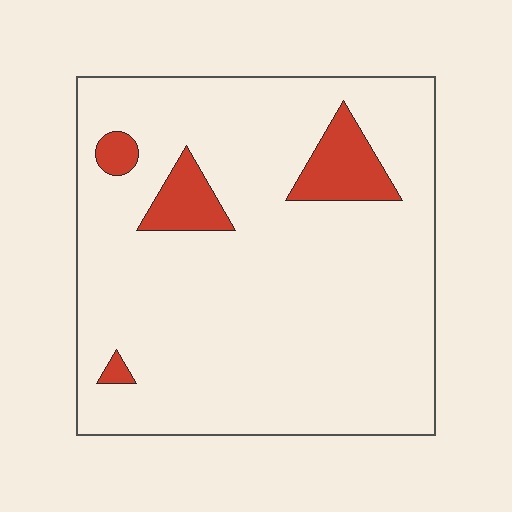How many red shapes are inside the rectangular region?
4.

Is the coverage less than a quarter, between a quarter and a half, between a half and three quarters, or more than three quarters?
Less than a quarter.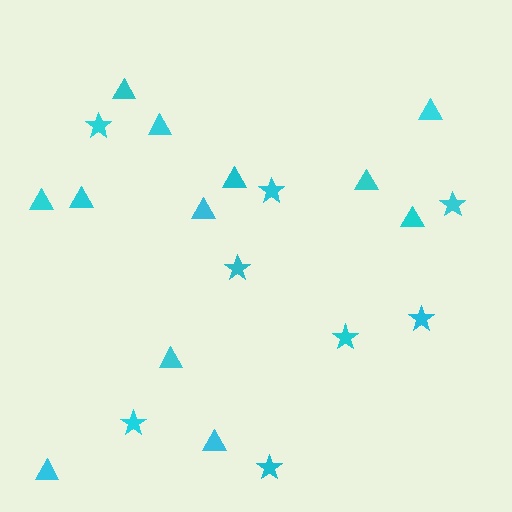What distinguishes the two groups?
There are 2 groups: one group of triangles (12) and one group of stars (8).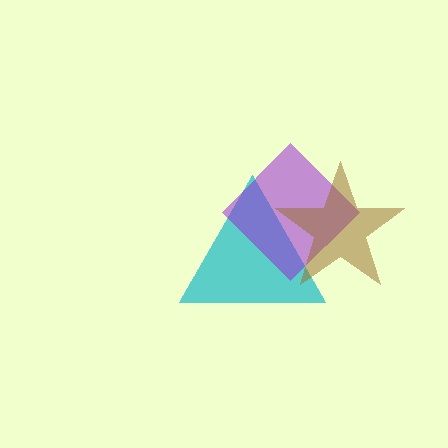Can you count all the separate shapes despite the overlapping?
Yes, there are 3 separate shapes.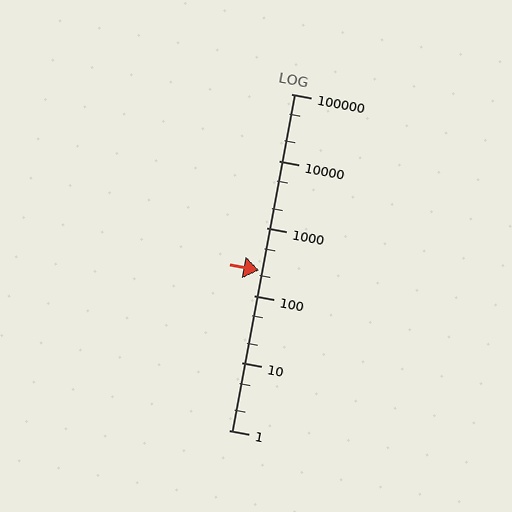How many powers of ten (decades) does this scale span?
The scale spans 5 decades, from 1 to 100000.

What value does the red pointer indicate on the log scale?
The pointer indicates approximately 240.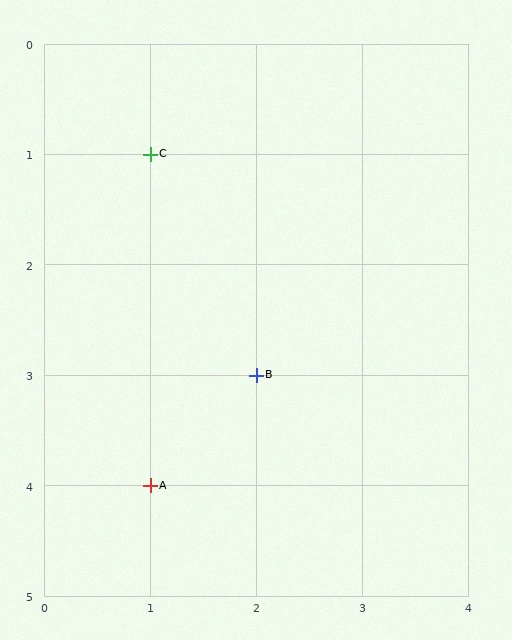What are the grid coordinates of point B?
Point B is at grid coordinates (2, 3).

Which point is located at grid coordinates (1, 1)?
Point C is at (1, 1).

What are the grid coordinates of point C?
Point C is at grid coordinates (1, 1).